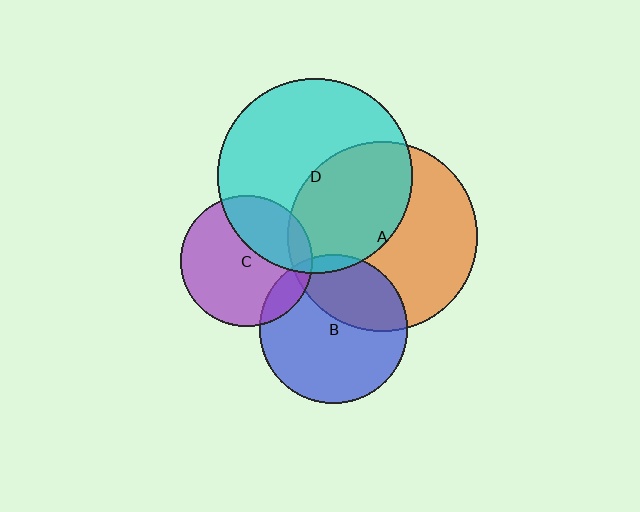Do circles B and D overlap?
Yes.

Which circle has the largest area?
Circle D (cyan).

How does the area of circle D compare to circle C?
Approximately 2.2 times.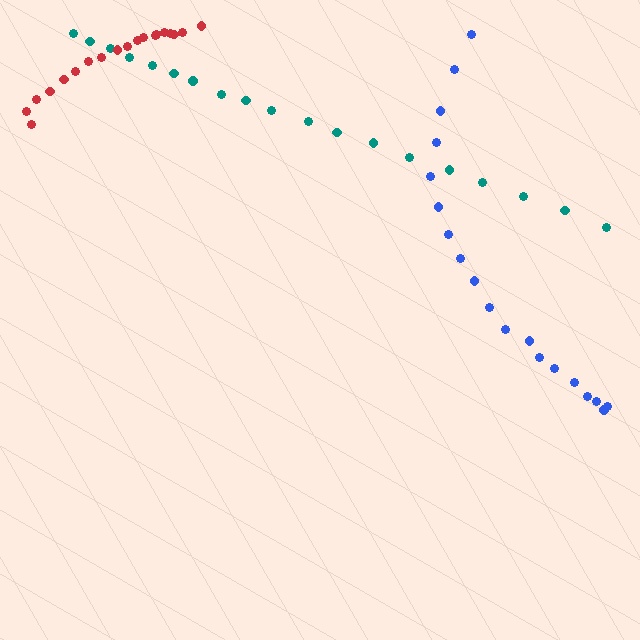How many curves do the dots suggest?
There are 3 distinct paths.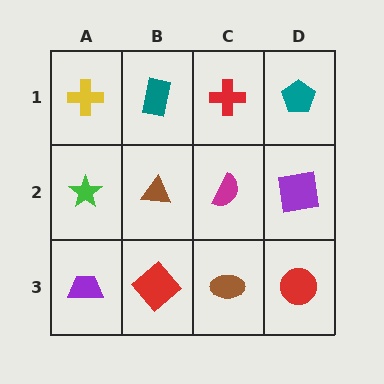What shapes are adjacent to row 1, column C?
A magenta semicircle (row 2, column C), a teal rectangle (row 1, column B), a teal pentagon (row 1, column D).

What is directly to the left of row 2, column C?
A brown triangle.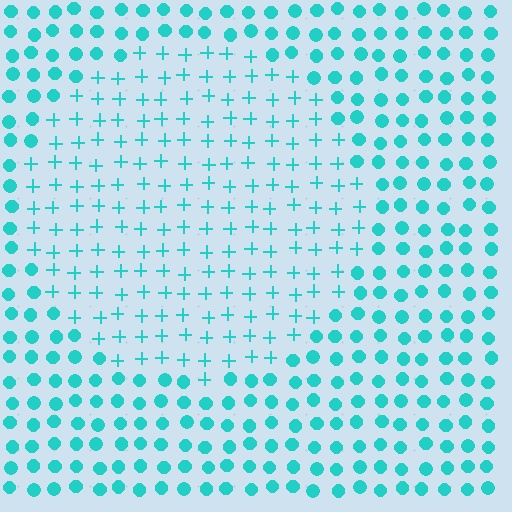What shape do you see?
I see a circle.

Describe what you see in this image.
The image is filled with small cyan elements arranged in a uniform grid. A circle-shaped region contains plus signs, while the surrounding area contains circles. The boundary is defined purely by the change in element shape.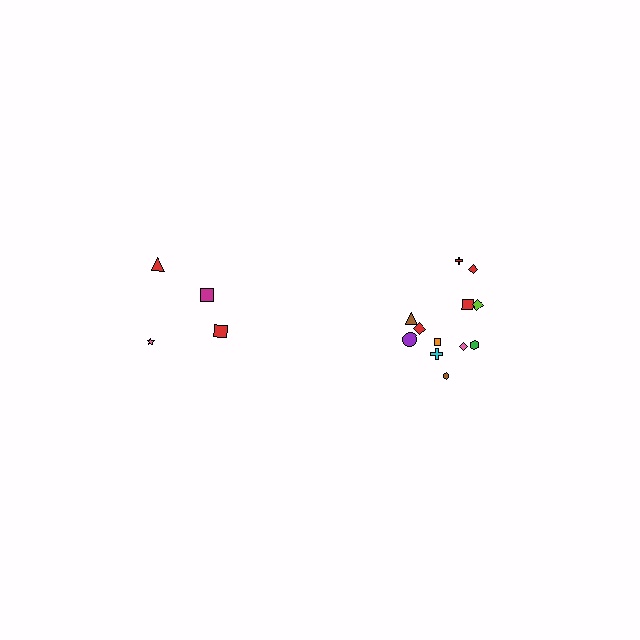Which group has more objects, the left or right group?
The right group.